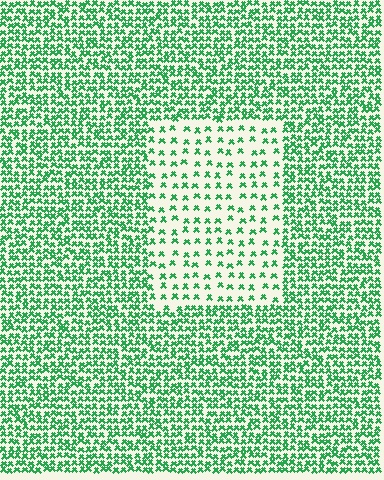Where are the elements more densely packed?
The elements are more densely packed outside the rectangle boundary.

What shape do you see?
I see a rectangle.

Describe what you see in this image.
The image contains small green elements arranged at two different densities. A rectangle-shaped region is visible where the elements are less densely packed than the surrounding area.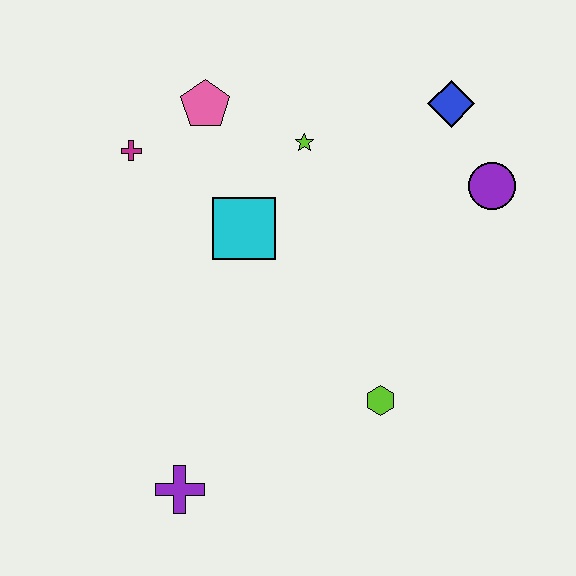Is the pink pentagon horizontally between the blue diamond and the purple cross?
Yes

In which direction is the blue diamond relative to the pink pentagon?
The blue diamond is to the right of the pink pentagon.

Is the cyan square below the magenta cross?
Yes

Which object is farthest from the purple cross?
The blue diamond is farthest from the purple cross.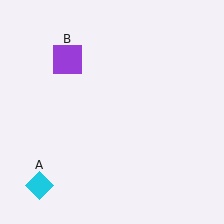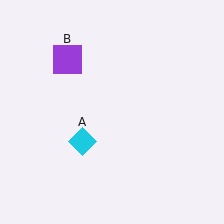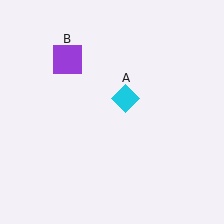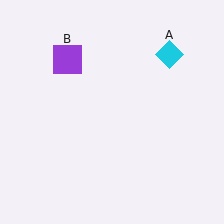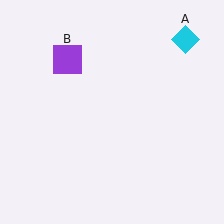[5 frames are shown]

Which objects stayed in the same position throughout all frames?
Purple square (object B) remained stationary.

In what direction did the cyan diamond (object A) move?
The cyan diamond (object A) moved up and to the right.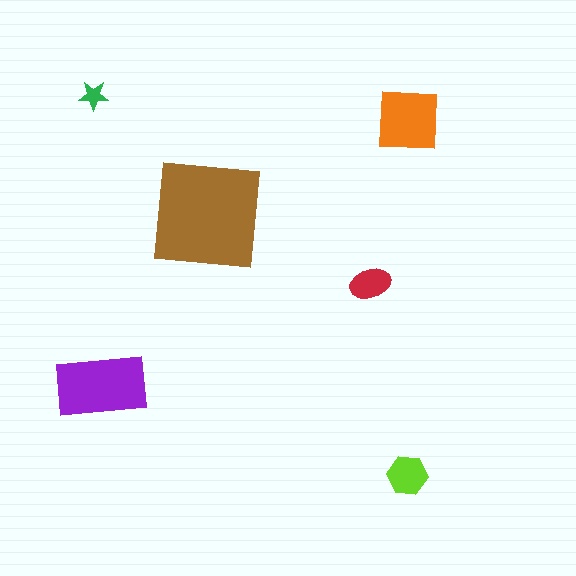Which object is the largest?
The brown square.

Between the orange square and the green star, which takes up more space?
The orange square.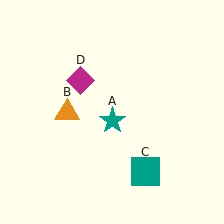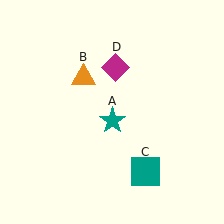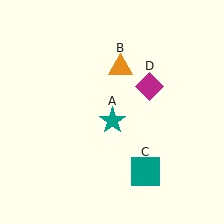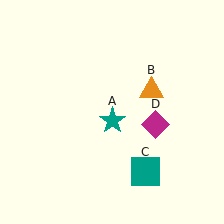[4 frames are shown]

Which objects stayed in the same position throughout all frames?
Teal star (object A) and teal square (object C) remained stationary.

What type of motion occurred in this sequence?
The orange triangle (object B), magenta diamond (object D) rotated clockwise around the center of the scene.